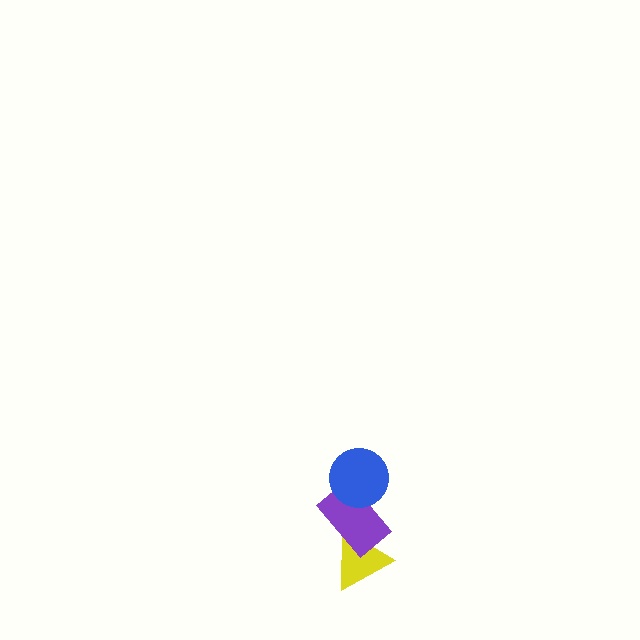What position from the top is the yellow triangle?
The yellow triangle is 3rd from the top.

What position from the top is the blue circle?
The blue circle is 1st from the top.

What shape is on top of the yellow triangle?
The purple rectangle is on top of the yellow triangle.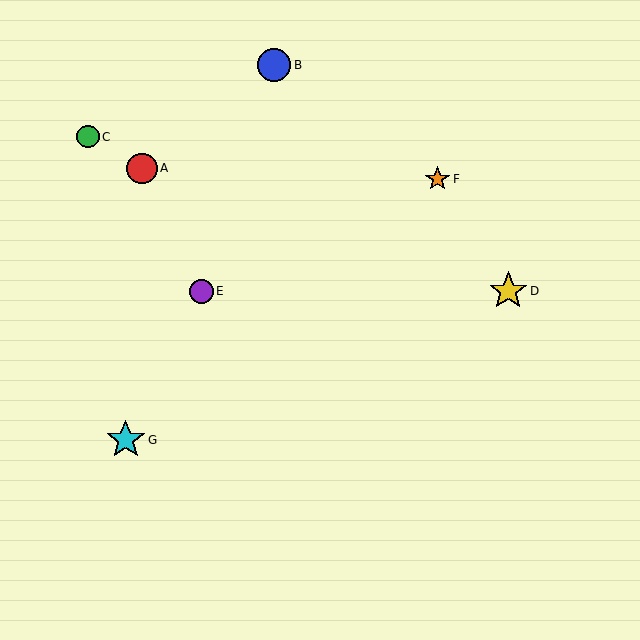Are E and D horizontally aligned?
Yes, both are at y≈291.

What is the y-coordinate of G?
Object G is at y≈440.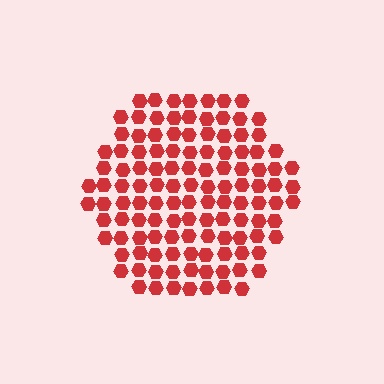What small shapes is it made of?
It is made of small hexagons.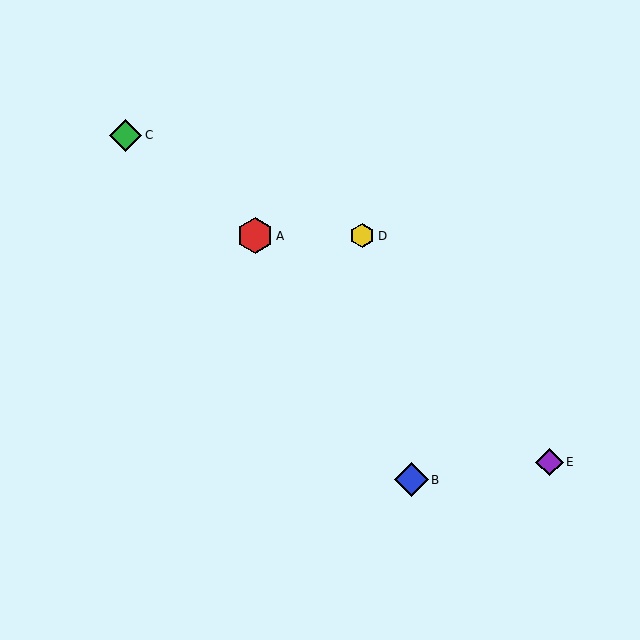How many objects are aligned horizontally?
2 objects (A, D) are aligned horizontally.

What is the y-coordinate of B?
Object B is at y≈480.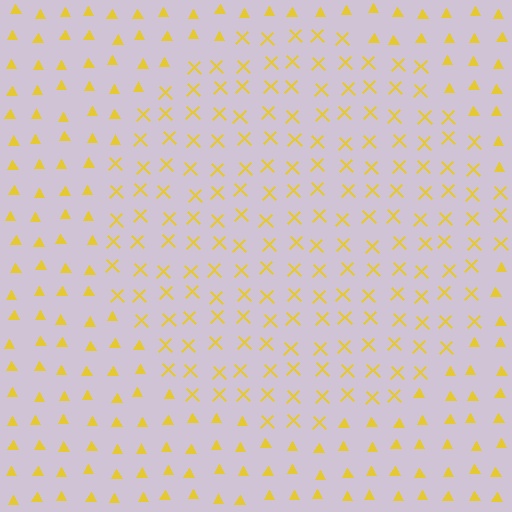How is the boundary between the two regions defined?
The boundary is defined by a change in element shape: X marks inside vs. triangles outside. All elements share the same color and spacing.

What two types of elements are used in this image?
The image uses X marks inside the circle region and triangles outside it.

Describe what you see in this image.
The image is filled with small yellow elements arranged in a uniform grid. A circle-shaped region contains X marks, while the surrounding area contains triangles. The boundary is defined purely by the change in element shape.